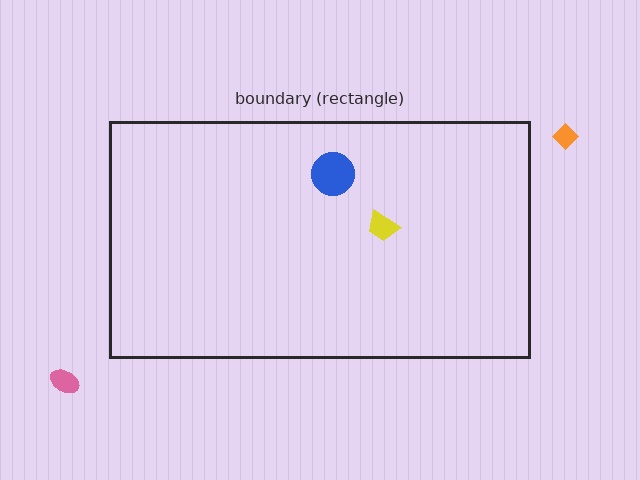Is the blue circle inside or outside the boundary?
Inside.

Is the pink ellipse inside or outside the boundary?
Outside.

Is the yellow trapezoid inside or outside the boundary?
Inside.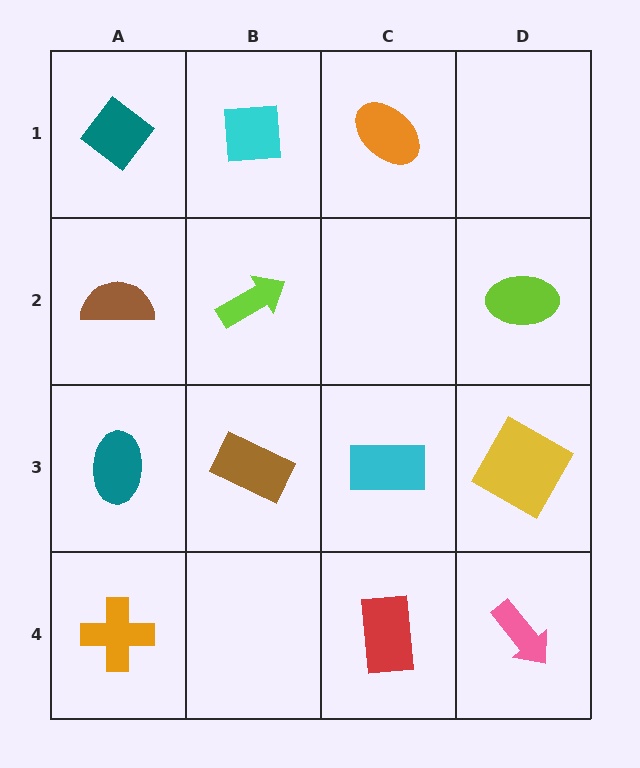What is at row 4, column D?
A pink arrow.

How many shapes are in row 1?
3 shapes.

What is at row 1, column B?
A cyan square.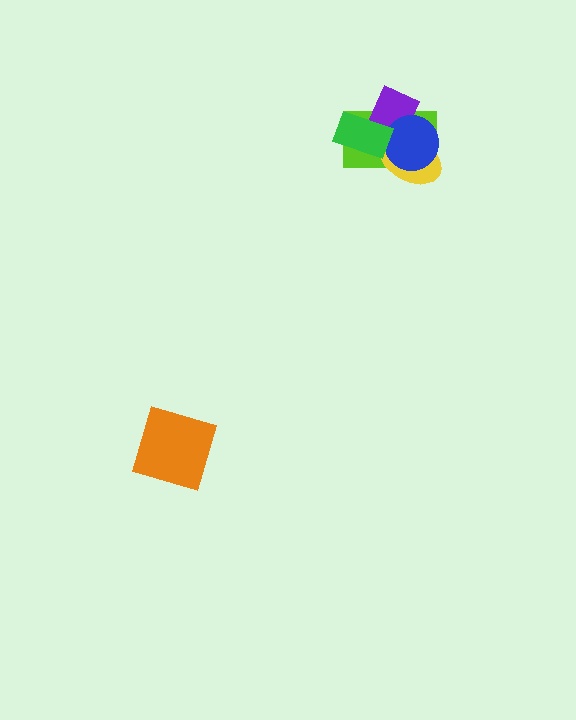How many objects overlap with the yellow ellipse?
4 objects overlap with the yellow ellipse.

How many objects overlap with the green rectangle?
3 objects overlap with the green rectangle.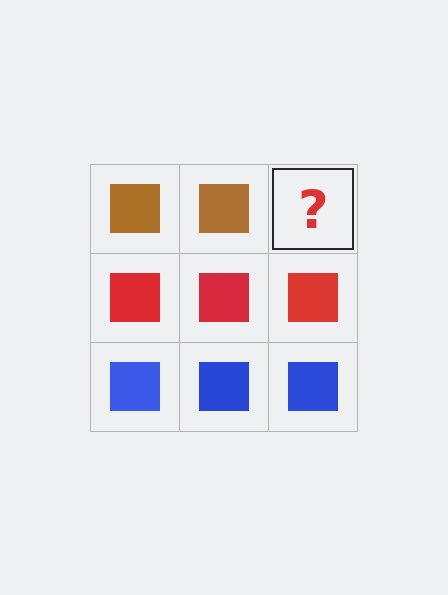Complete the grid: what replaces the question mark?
The question mark should be replaced with a brown square.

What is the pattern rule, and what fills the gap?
The rule is that each row has a consistent color. The gap should be filled with a brown square.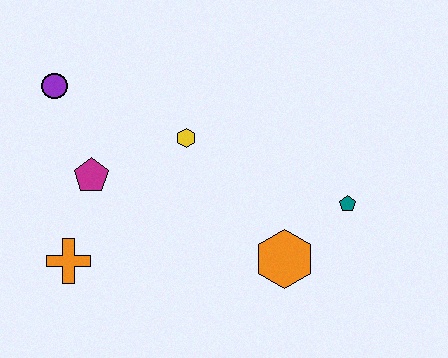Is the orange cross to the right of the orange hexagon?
No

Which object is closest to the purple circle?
The magenta pentagon is closest to the purple circle.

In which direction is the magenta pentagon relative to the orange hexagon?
The magenta pentagon is to the left of the orange hexagon.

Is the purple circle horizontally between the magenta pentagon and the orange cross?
No